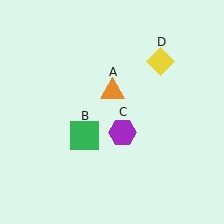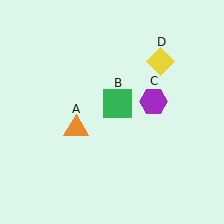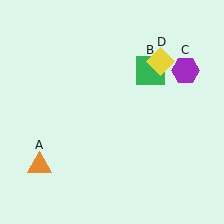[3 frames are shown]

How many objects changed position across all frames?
3 objects changed position: orange triangle (object A), green square (object B), purple hexagon (object C).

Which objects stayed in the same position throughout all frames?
Yellow diamond (object D) remained stationary.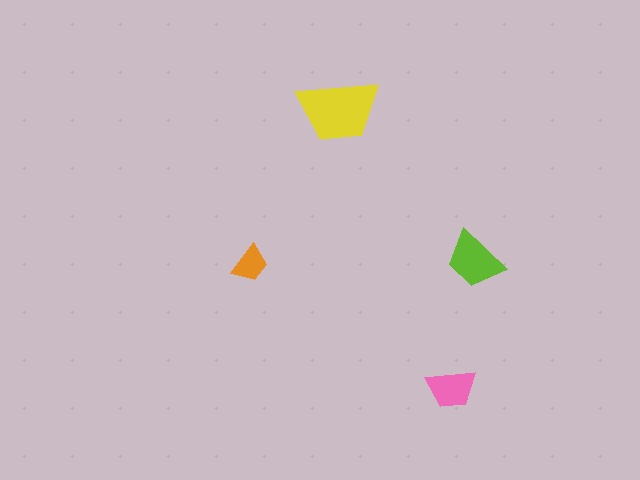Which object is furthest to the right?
The lime trapezoid is rightmost.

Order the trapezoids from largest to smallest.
the yellow one, the lime one, the pink one, the orange one.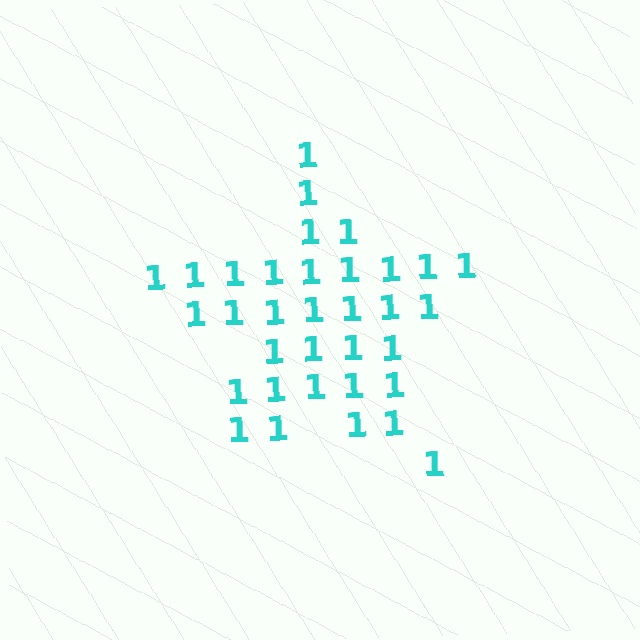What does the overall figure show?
The overall figure shows a star.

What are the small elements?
The small elements are digit 1's.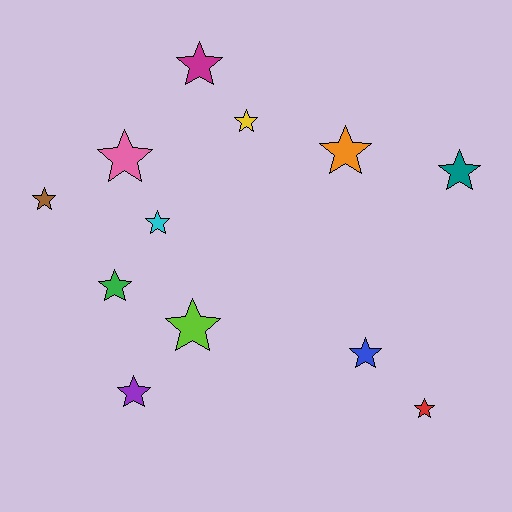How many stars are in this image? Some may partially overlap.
There are 12 stars.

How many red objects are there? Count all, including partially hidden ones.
There is 1 red object.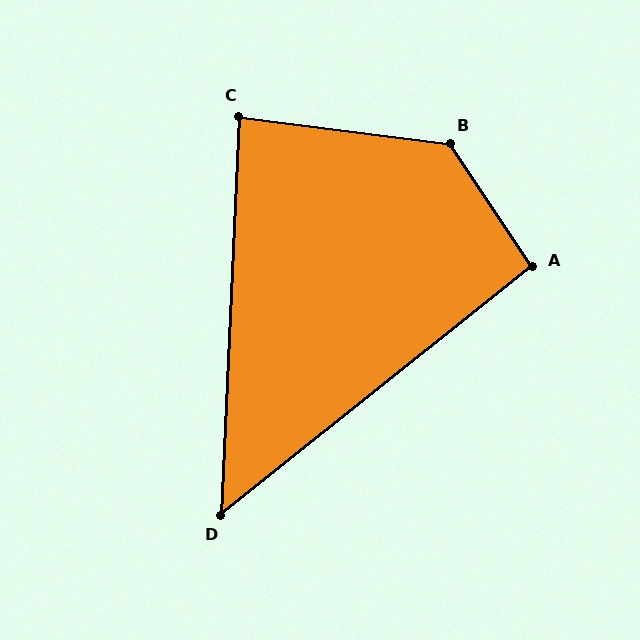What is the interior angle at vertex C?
Approximately 85 degrees (approximately right).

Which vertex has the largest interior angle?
B, at approximately 131 degrees.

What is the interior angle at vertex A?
Approximately 95 degrees (approximately right).